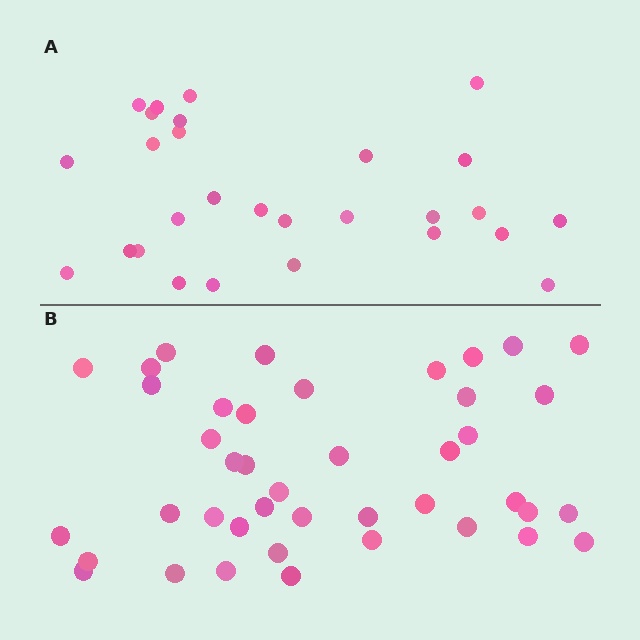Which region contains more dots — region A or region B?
Region B (the bottom region) has more dots.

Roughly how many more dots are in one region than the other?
Region B has approximately 15 more dots than region A.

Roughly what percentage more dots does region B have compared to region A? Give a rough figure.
About 50% more.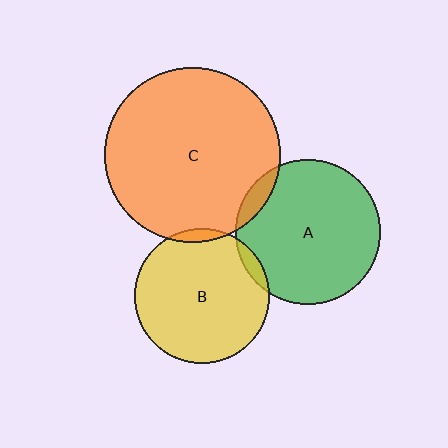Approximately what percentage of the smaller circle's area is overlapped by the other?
Approximately 5%.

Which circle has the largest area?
Circle C (orange).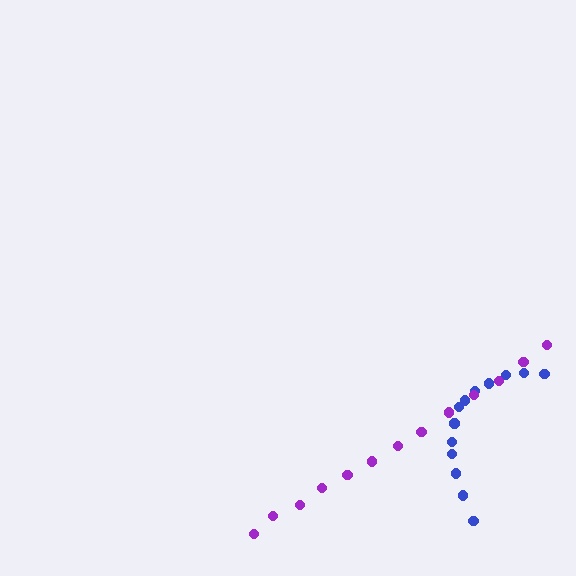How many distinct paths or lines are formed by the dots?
There are 2 distinct paths.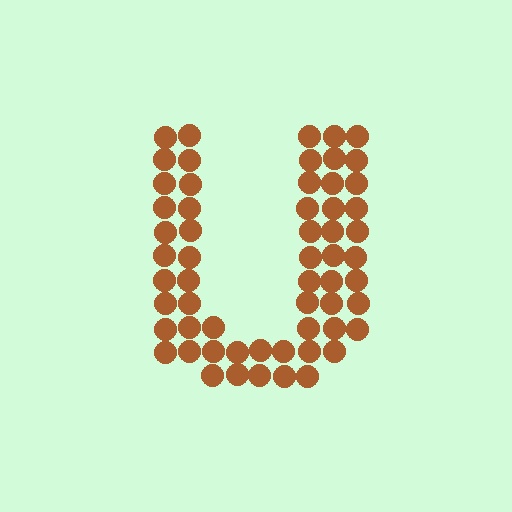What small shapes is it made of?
It is made of small circles.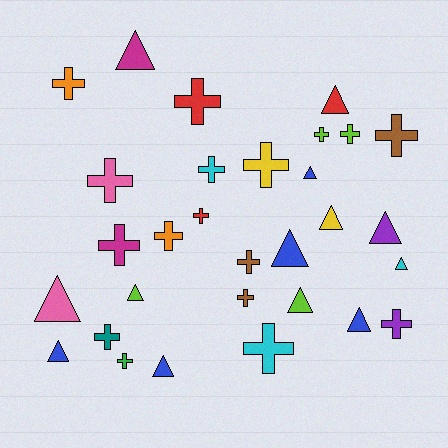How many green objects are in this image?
There is 1 green object.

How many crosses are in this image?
There are 17 crosses.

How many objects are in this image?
There are 30 objects.